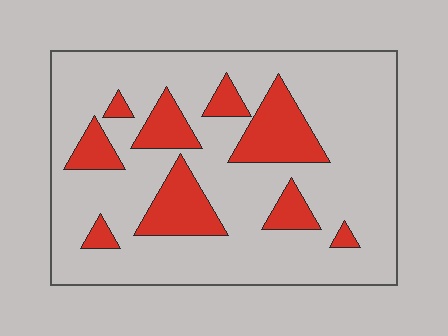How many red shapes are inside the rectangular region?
9.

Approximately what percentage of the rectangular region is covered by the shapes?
Approximately 20%.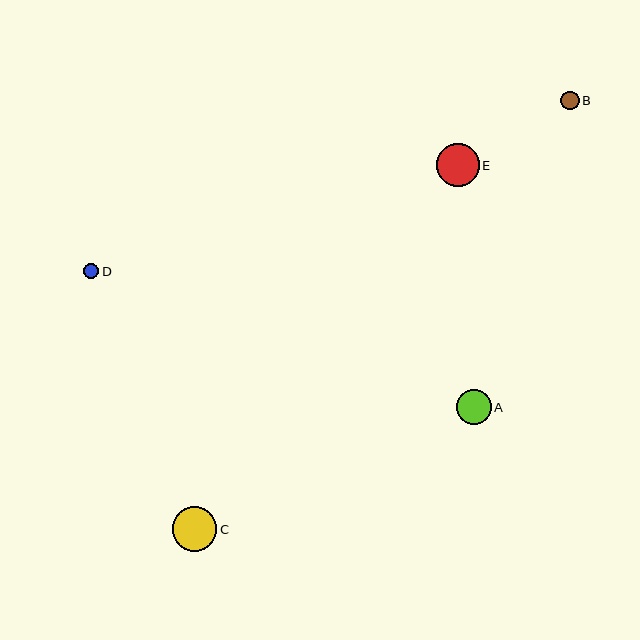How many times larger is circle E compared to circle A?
Circle E is approximately 1.2 times the size of circle A.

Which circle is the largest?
Circle C is the largest with a size of approximately 45 pixels.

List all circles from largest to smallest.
From largest to smallest: C, E, A, B, D.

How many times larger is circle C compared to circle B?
Circle C is approximately 2.5 times the size of circle B.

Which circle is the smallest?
Circle D is the smallest with a size of approximately 15 pixels.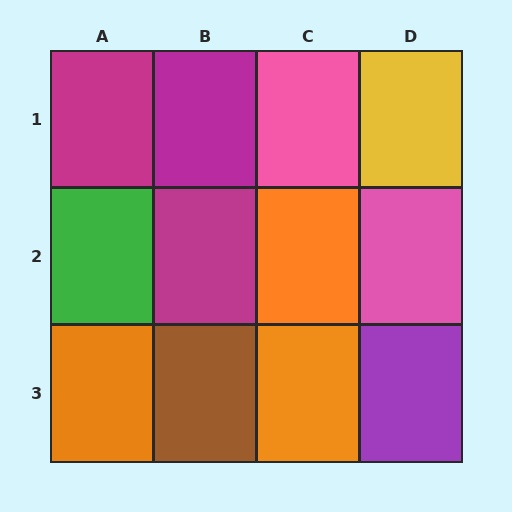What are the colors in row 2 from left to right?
Green, magenta, orange, pink.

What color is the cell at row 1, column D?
Yellow.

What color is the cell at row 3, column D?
Purple.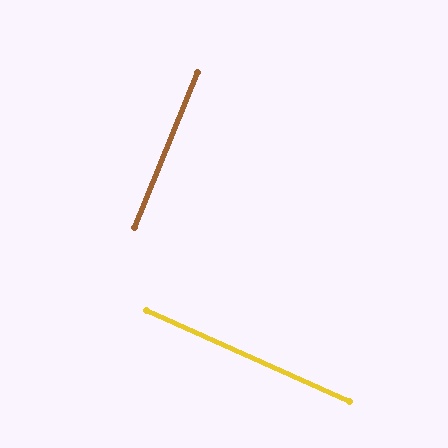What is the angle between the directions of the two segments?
Approximately 88 degrees.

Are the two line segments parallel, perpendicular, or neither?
Perpendicular — they meet at approximately 88°.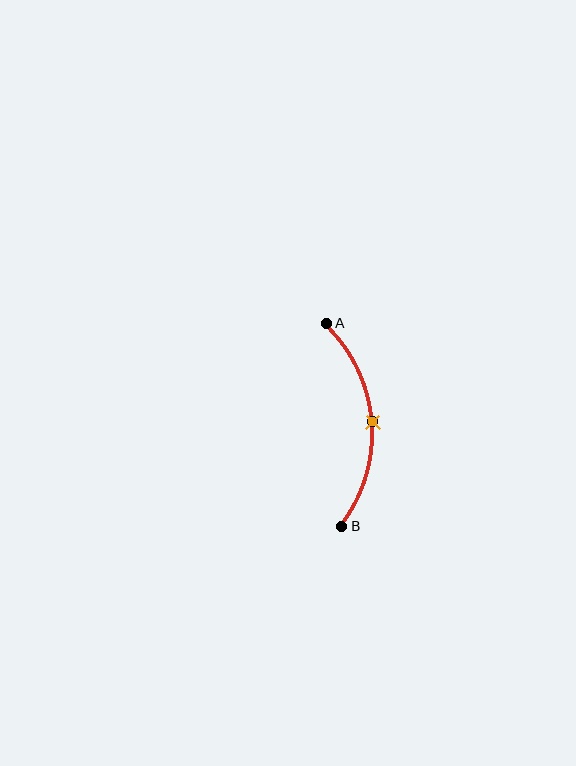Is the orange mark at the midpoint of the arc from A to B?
Yes. The orange mark lies on the arc at equal arc-length from both A and B — it is the arc midpoint.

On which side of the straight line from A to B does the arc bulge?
The arc bulges to the right of the straight line connecting A and B.